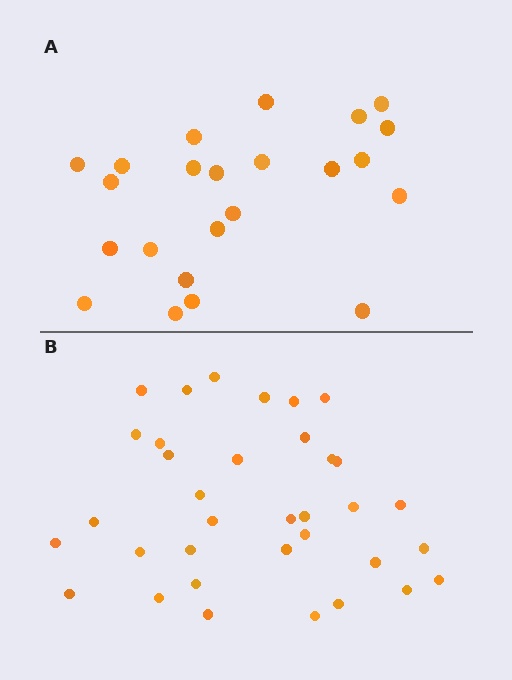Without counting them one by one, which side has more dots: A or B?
Region B (the bottom region) has more dots.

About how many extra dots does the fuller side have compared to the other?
Region B has roughly 12 or so more dots than region A.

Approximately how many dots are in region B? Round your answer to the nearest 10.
About 40 dots. (The exact count is 35, which rounds to 40.)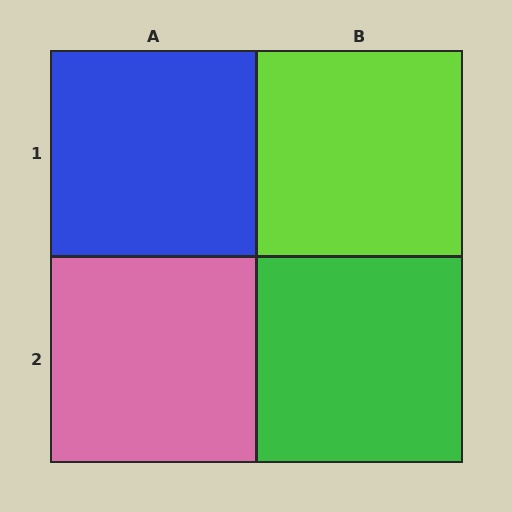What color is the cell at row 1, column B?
Lime.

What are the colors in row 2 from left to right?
Pink, green.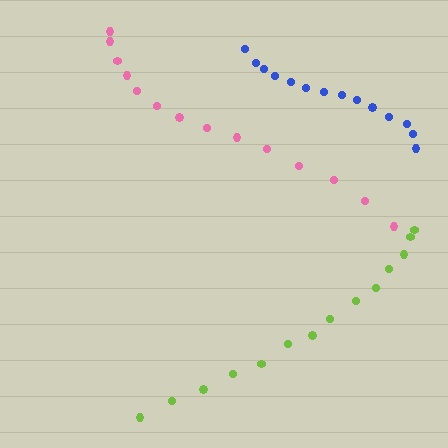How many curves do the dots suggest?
There are 3 distinct paths.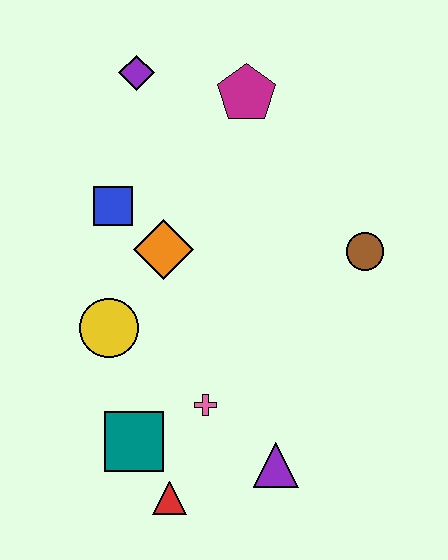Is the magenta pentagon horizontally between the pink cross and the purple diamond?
No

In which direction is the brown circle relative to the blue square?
The brown circle is to the right of the blue square.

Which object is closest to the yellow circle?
The orange diamond is closest to the yellow circle.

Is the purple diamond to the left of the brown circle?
Yes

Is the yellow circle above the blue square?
No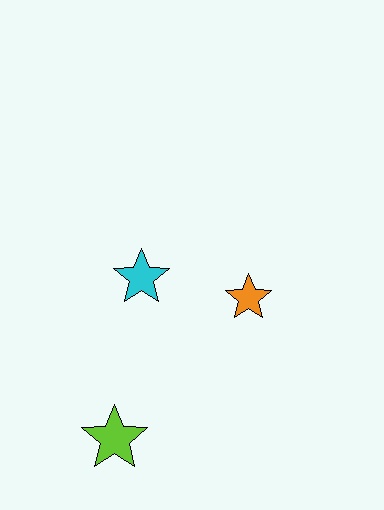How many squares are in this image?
There are no squares.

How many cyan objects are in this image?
There is 1 cyan object.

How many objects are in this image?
There are 3 objects.